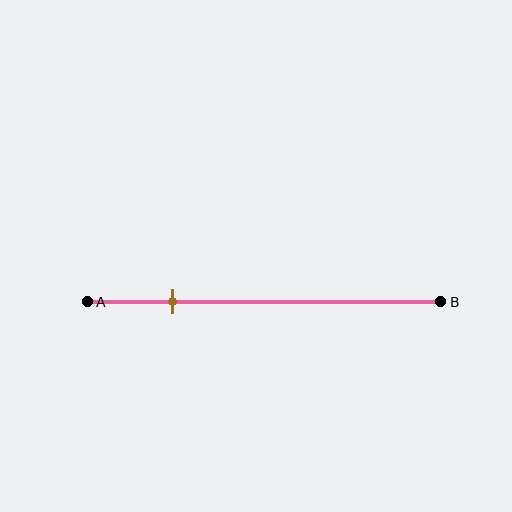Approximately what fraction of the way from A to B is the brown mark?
The brown mark is approximately 25% of the way from A to B.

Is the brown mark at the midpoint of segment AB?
No, the mark is at about 25% from A, not at the 50% midpoint.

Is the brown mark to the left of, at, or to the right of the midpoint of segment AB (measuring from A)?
The brown mark is to the left of the midpoint of segment AB.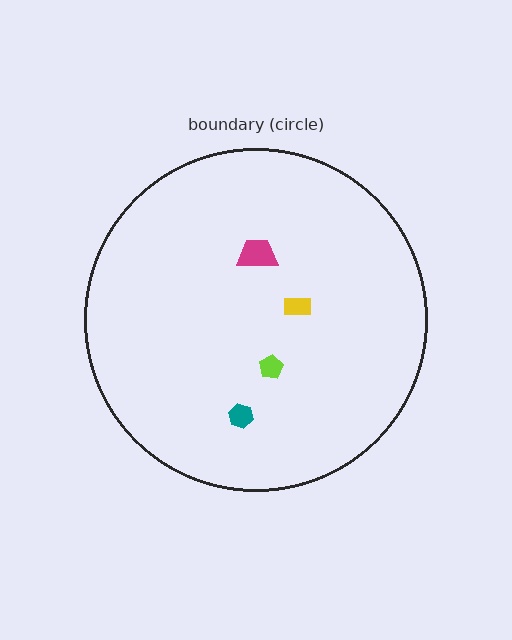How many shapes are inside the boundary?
4 inside, 0 outside.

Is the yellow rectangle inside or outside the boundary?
Inside.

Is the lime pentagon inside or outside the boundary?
Inside.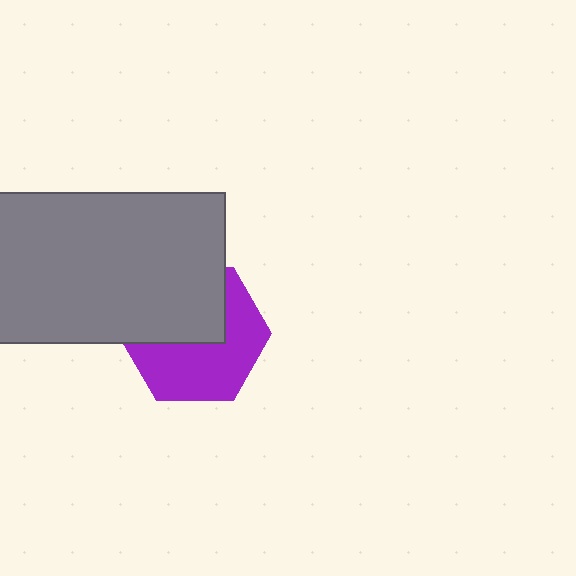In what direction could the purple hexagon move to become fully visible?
The purple hexagon could move down. That would shift it out from behind the gray rectangle entirely.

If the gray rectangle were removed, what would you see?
You would see the complete purple hexagon.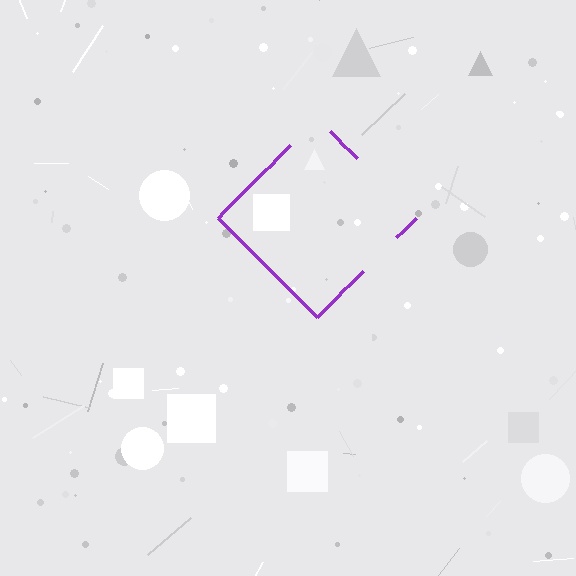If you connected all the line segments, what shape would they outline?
They would outline a diamond.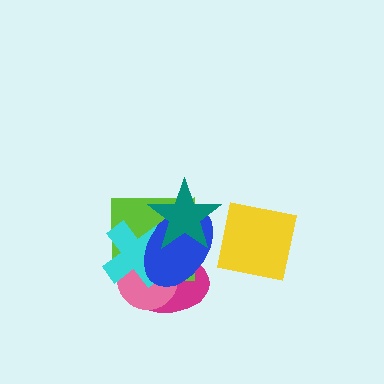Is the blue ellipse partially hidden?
Yes, it is partially covered by another shape.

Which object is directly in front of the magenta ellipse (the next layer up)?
The lime square is directly in front of the magenta ellipse.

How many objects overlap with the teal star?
4 objects overlap with the teal star.